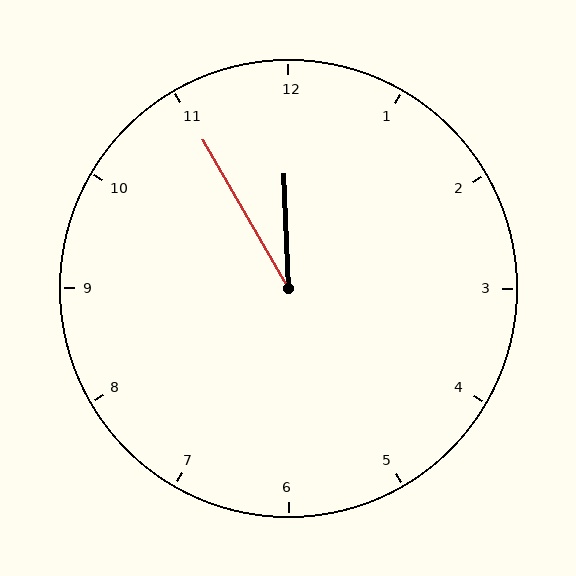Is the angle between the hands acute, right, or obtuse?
It is acute.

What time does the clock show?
11:55.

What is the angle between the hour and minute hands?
Approximately 28 degrees.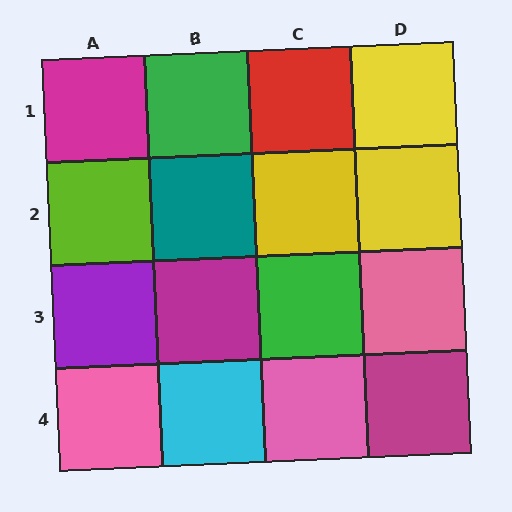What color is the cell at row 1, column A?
Magenta.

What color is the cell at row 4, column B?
Cyan.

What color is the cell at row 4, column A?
Pink.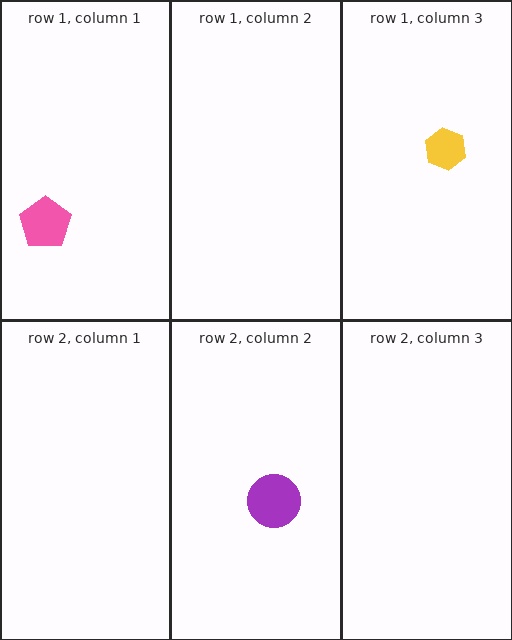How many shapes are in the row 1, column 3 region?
1.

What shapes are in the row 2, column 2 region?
The purple circle.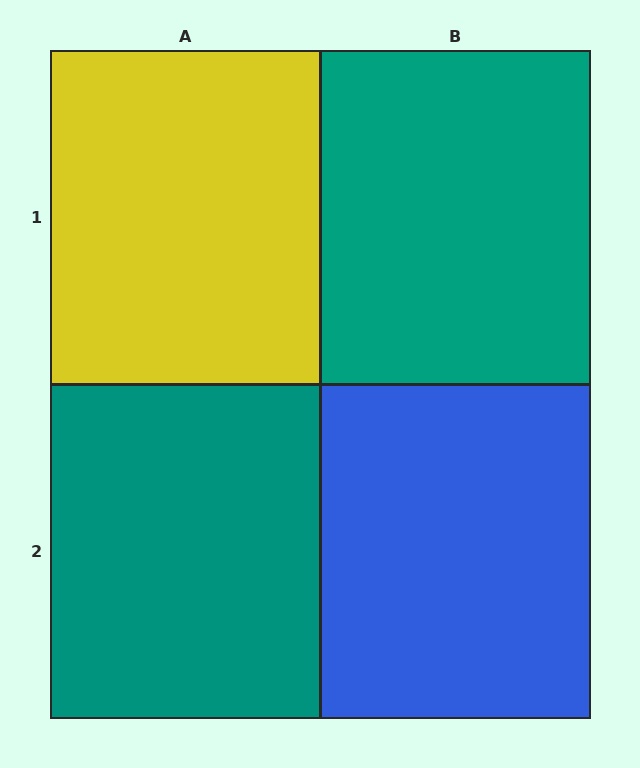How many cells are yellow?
1 cell is yellow.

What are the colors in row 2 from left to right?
Teal, blue.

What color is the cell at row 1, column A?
Yellow.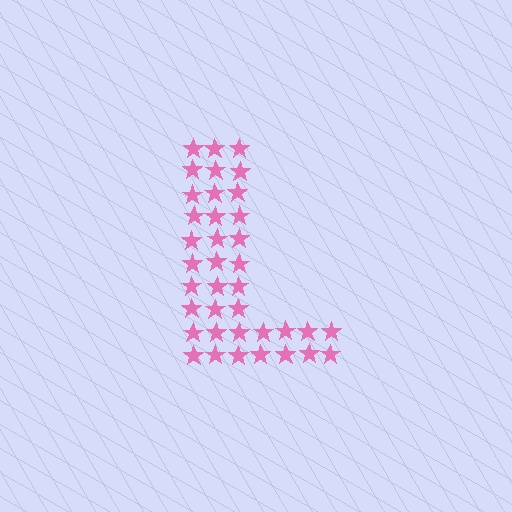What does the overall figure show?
The overall figure shows the letter L.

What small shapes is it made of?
It is made of small stars.